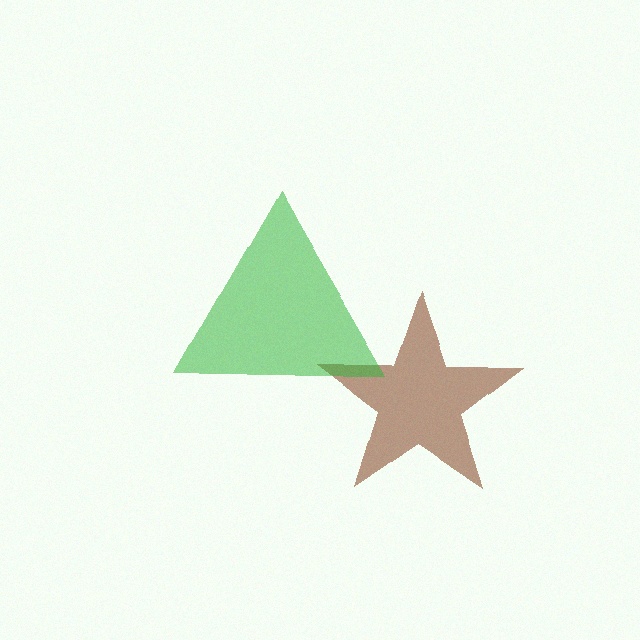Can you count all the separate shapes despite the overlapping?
Yes, there are 2 separate shapes.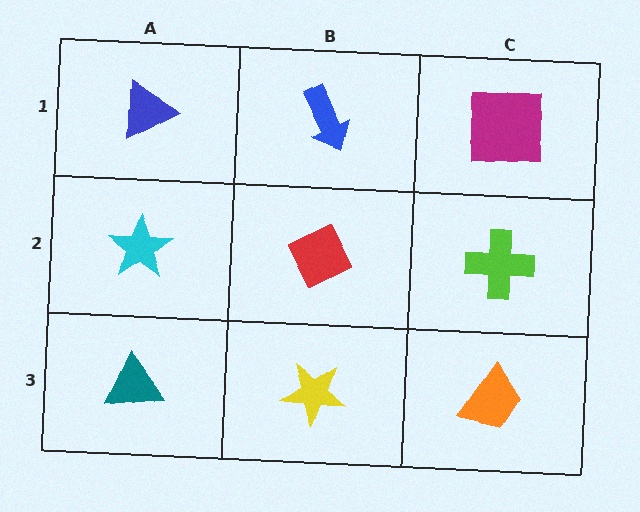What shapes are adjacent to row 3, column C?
A lime cross (row 2, column C), a yellow star (row 3, column B).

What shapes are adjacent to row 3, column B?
A red diamond (row 2, column B), a teal triangle (row 3, column A), an orange trapezoid (row 3, column C).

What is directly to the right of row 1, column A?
A blue arrow.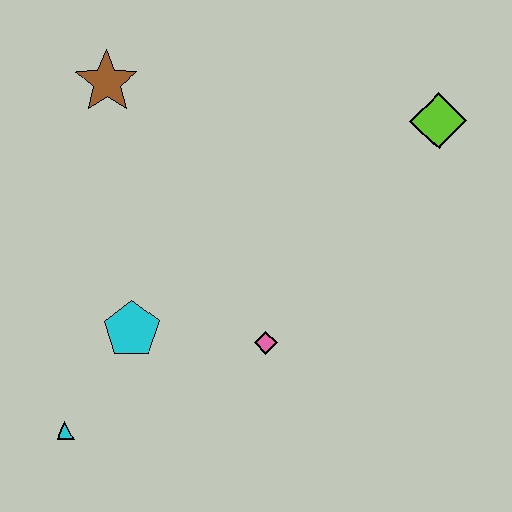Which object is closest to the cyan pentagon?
The cyan triangle is closest to the cyan pentagon.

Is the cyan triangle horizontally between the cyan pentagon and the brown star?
No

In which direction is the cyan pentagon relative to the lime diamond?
The cyan pentagon is to the left of the lime diamond.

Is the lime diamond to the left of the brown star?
No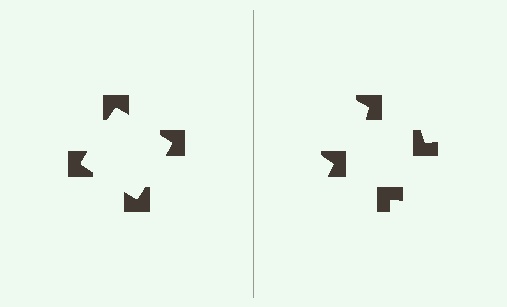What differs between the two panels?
The notched squares are positioned identically on both sides; only the wedge orientations differ. On the left they align to a square; on the right they are misaligned.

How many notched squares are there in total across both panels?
8 — 4 on each side.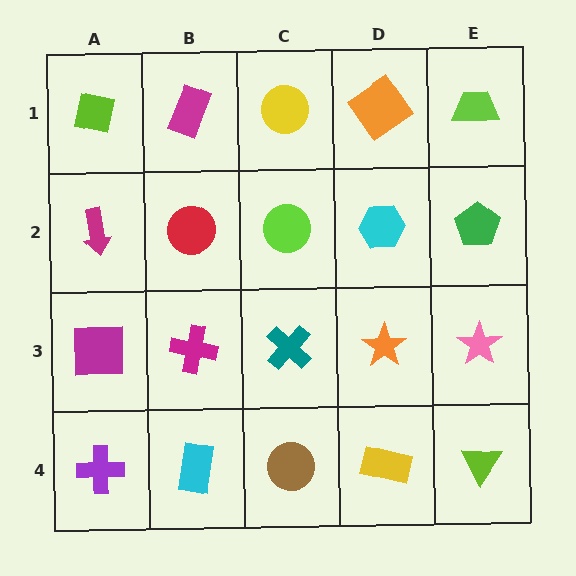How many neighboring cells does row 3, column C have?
4.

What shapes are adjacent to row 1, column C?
A lime circle (row 2, column C), a magenta rectangle (row 1, column B), an orange diamond (row 1, column D).